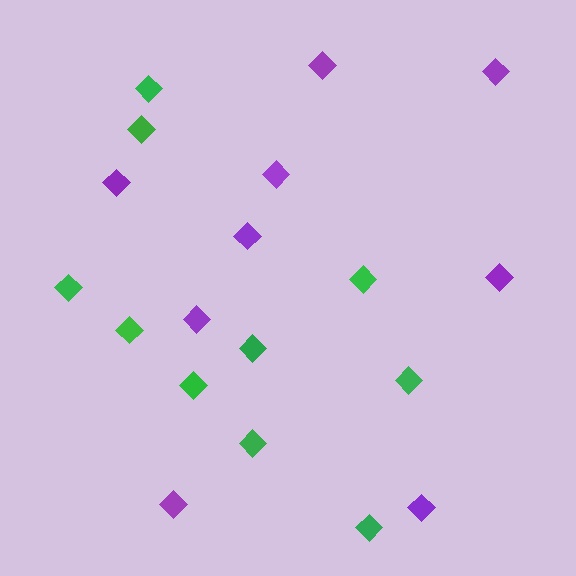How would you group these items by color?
There are 2 groups: one group of green diamonds (10) and one group of purple diamonds (9).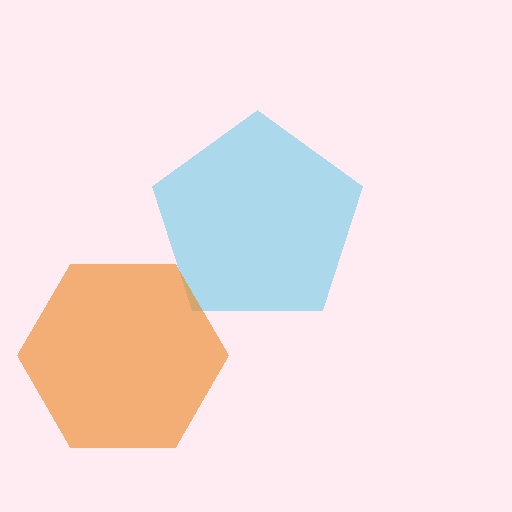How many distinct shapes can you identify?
There are 2 distinct shapes: a cyan pentagon, an orange hexagon.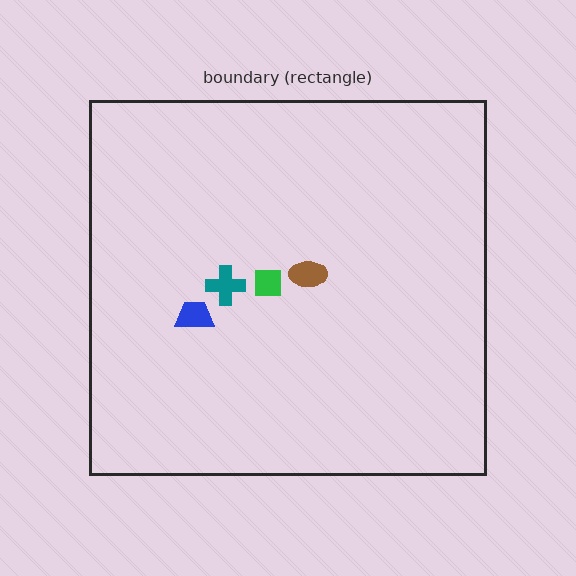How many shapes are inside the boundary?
4 inside, 0 outside.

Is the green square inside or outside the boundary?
Inside.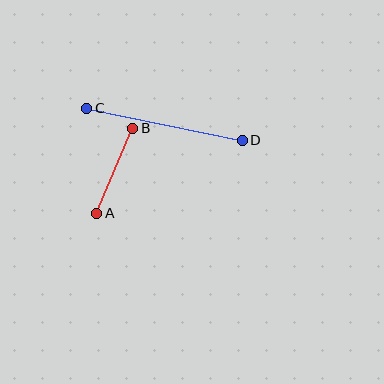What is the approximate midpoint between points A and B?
The midpoint is at approximately (115, 171) pixels.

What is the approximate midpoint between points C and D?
The midpoint is at approximately (165, 124) pixels.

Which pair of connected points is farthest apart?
Points C and D are farthest apart.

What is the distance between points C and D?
The distance is approximately 159 pixels.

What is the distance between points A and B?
The distance is approximately 92 pixels.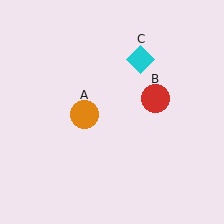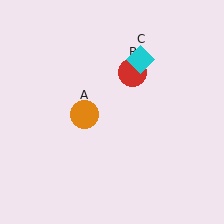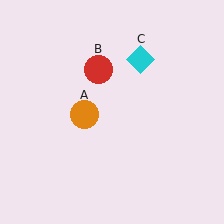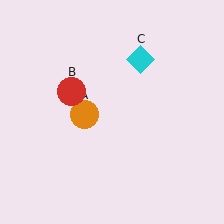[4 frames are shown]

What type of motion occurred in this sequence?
The red circle (object B) rotated counterclockwise around the center of the scene.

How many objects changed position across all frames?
1 object changed position: red circle (object B).